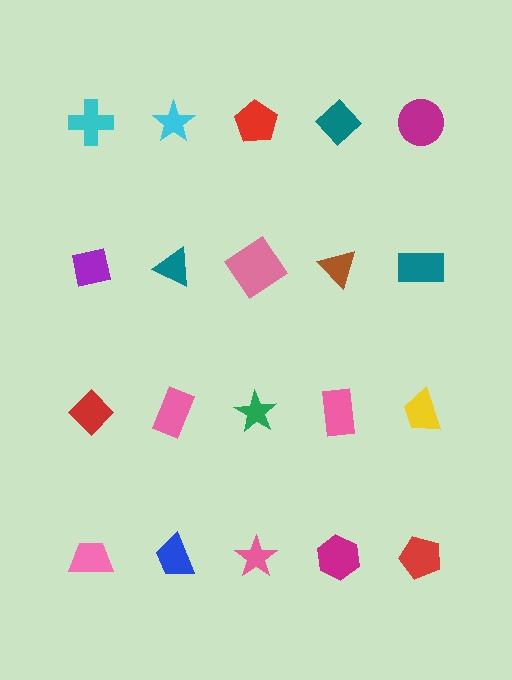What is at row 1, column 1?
A cyan cross.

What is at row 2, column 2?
A teal triangle.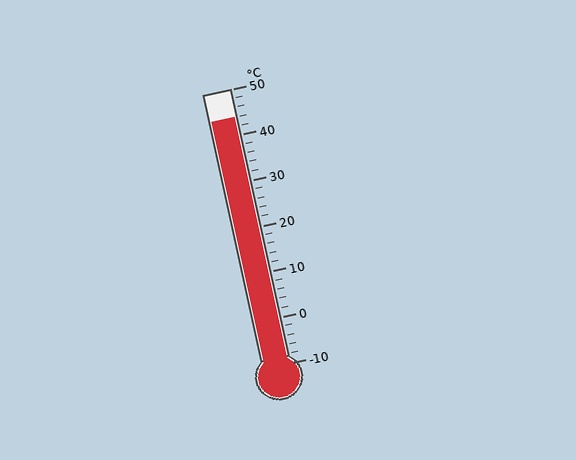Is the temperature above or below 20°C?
The temperature is above 20°C.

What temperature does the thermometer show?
The thermometer shows approximately 44°C.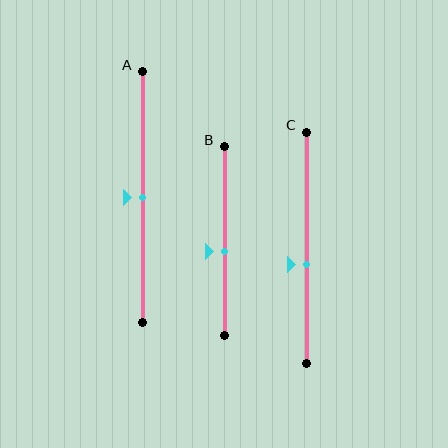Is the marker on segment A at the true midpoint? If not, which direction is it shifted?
Yes, the marker on segment A is at the true midpoint.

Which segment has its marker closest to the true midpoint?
Segment A has its marker closest to the true midpoint.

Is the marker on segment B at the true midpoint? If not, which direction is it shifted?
No, the marker on segment B is shifted downward by about 5% of the segment length.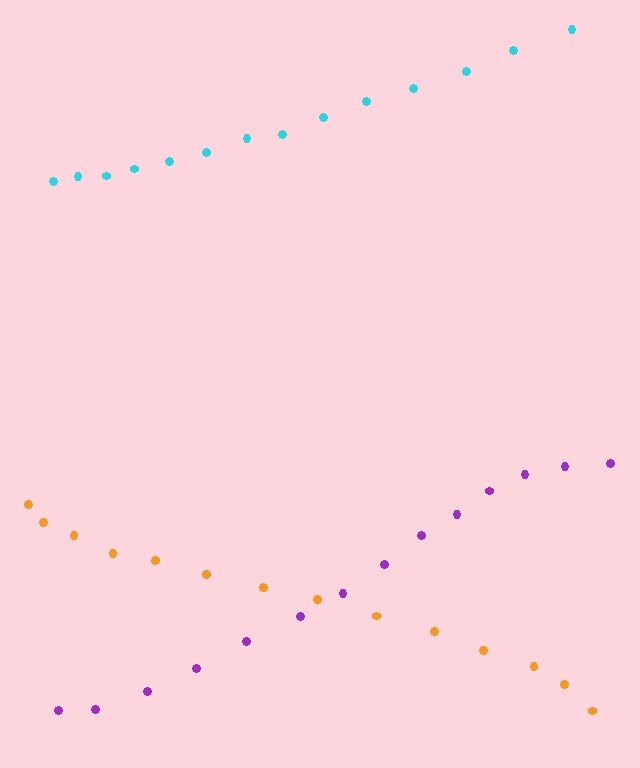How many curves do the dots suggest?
There are 3 distinct paths.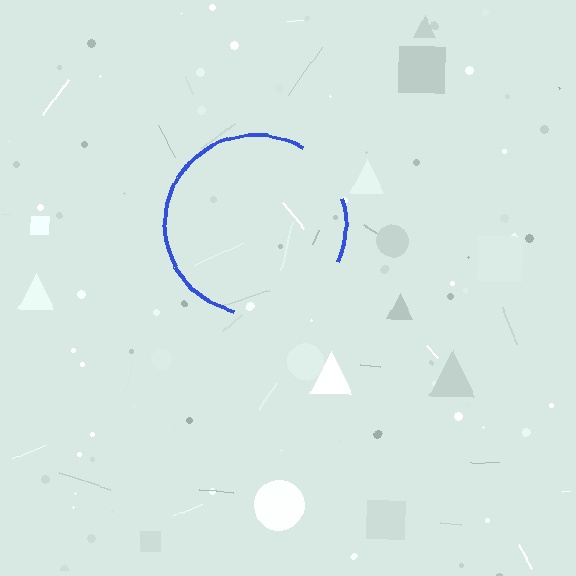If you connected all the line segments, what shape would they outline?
They would outline a circle.